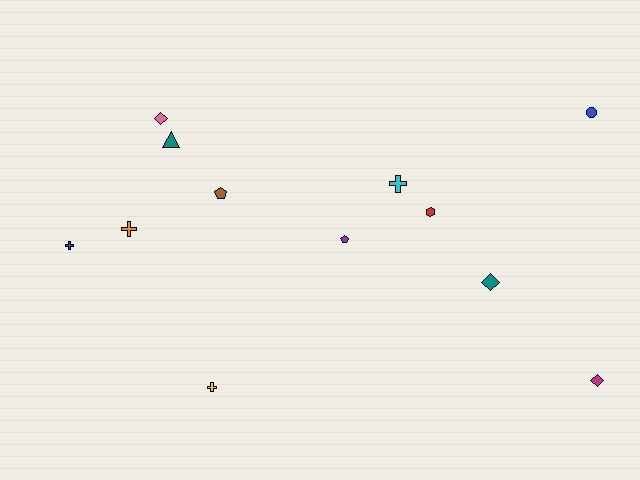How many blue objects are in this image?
There are 2 blue objects.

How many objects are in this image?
There are 12 objects.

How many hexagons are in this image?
There is 1 hexagon.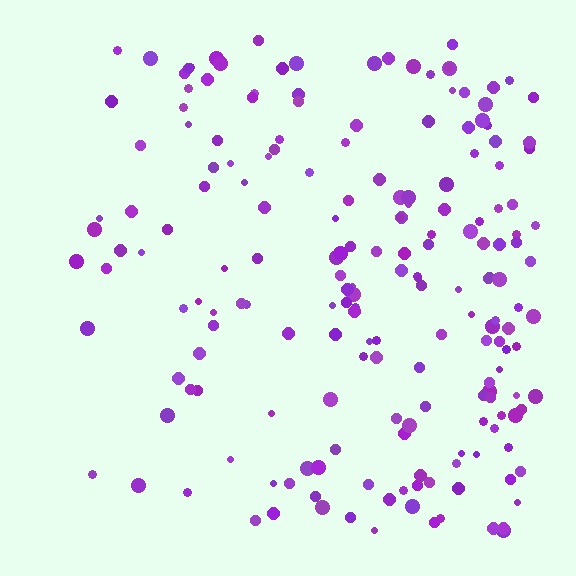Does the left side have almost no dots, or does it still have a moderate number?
Still a moderate number, just noticeably fewer than the right.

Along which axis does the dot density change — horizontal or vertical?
Horizontal.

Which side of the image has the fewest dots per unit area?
The left.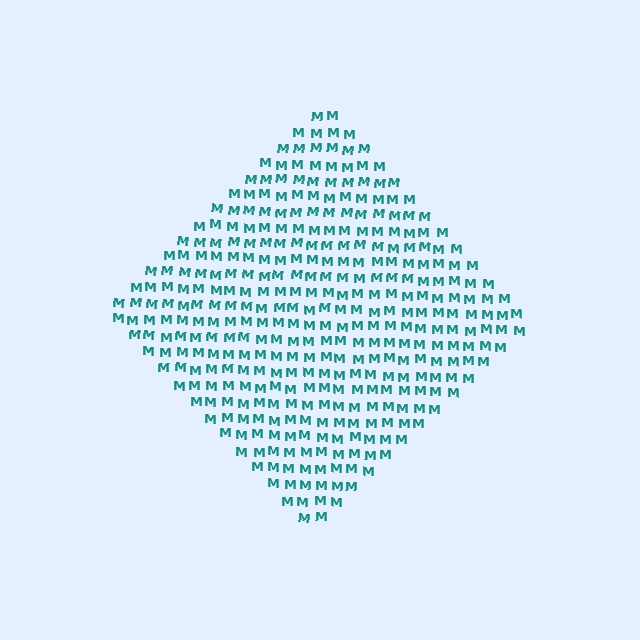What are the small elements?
The small elements are letter M's.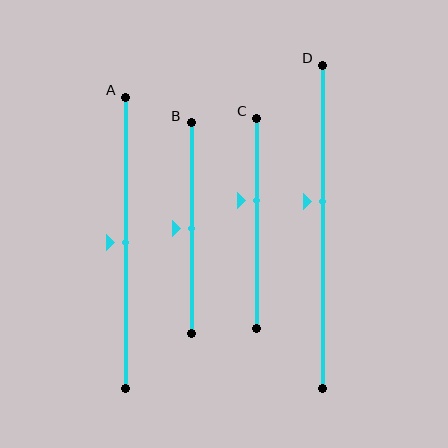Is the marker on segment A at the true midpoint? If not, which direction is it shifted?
Yes, the marker on segment A is at the true midpoint.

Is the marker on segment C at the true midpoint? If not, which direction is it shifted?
No, the marker on segment C is shifted upward by about 11% of the segment length.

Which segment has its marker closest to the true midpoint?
Segment A has its marker closest to the true midpoint.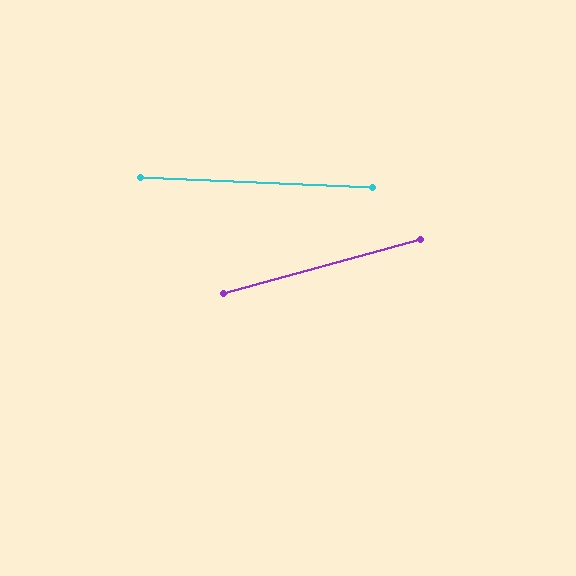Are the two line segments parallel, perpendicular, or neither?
Neither parallel nor perpendicular — they differ by about 18°.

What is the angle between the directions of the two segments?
Approximately 18 degrees.